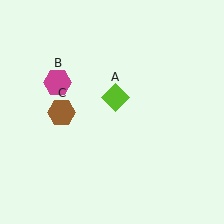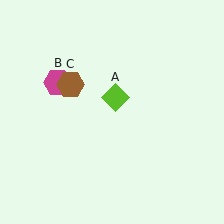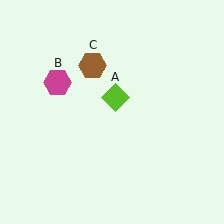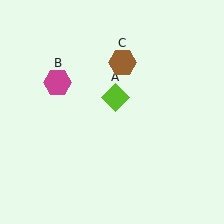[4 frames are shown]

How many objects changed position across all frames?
1 object changed position: brown hexagon (object C).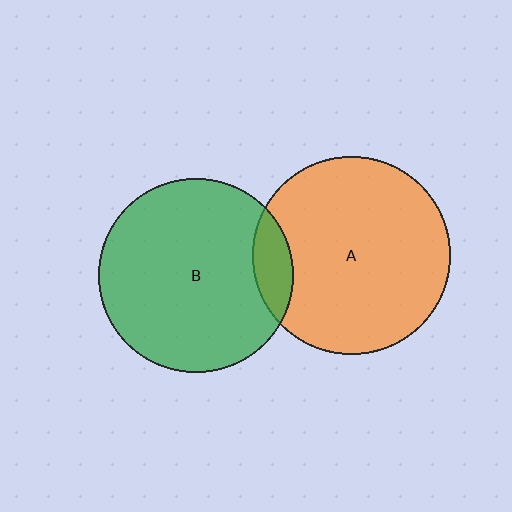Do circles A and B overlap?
Yes.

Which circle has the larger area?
Circle A (orange).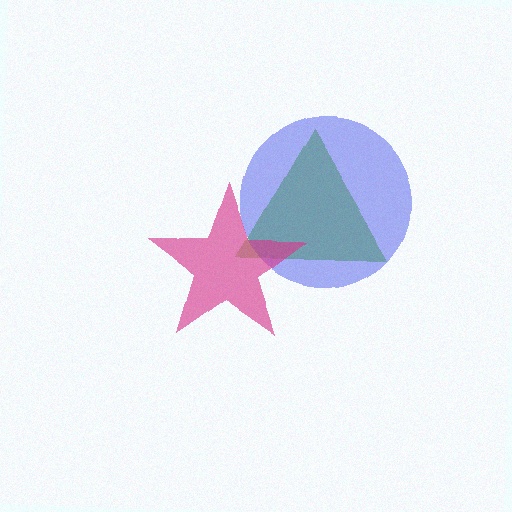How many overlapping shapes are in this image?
There are 3 overlapping shapes in the image.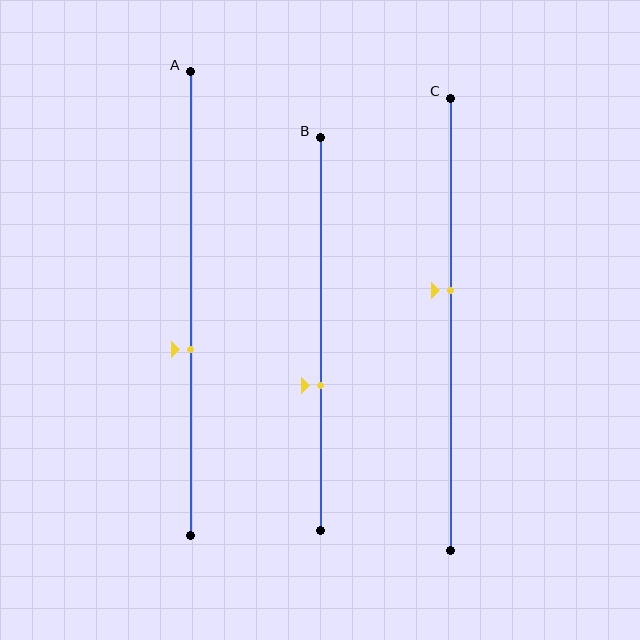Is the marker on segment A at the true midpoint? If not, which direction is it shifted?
No, the marker on segment A is shifted downward by about 10% of the segment length.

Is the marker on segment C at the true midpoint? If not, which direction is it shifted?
No, the marker on segment C is shifted upward by about 8% of the segment length.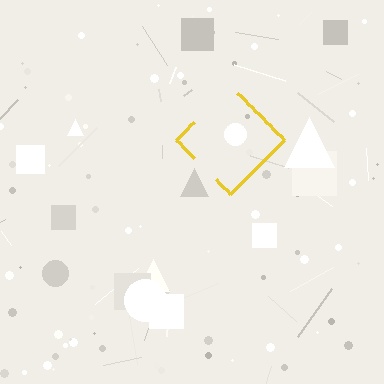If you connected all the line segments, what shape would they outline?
They would outline a diamond.